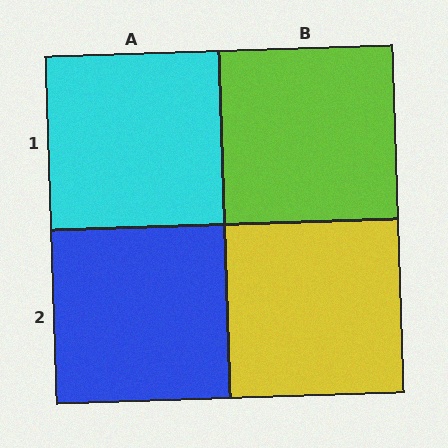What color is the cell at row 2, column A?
Blue.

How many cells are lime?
1 cell is lime.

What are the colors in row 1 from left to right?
Cyan, lime.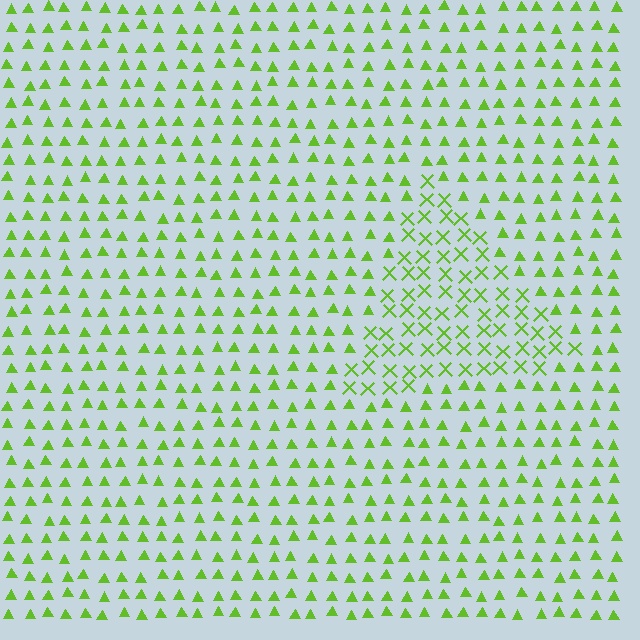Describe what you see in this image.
The image is filled with small lime elements arranged in a uniform grid. A triangle-shaped region contains X marks, while the surrounding area contains triangles. The boundary is defined purely by the change in element shape.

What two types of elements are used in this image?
The image uses X marks inside the triangle region and triangles outside it.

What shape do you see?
I see a triangle.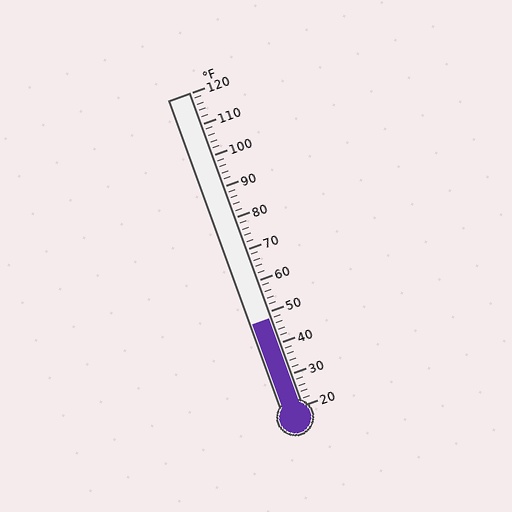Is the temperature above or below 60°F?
The temperature is below 60°F.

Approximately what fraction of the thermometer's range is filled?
The thermometer is filled to approximately 30% of its range.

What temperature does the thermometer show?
The thermometer shows approximately 48°F.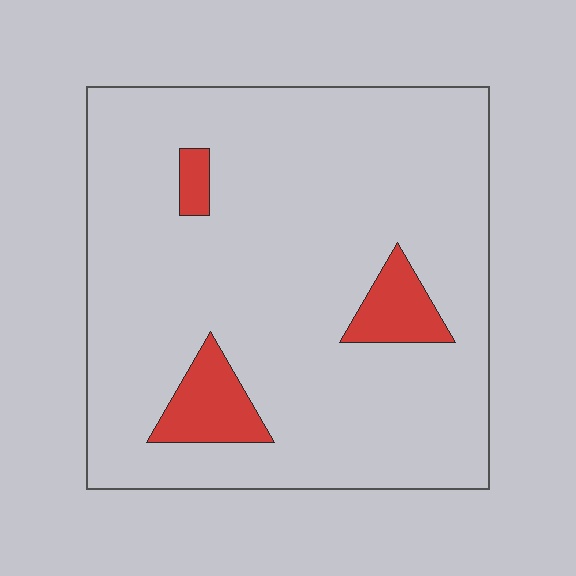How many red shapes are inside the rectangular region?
3.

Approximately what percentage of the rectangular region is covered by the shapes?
Approximately 10%.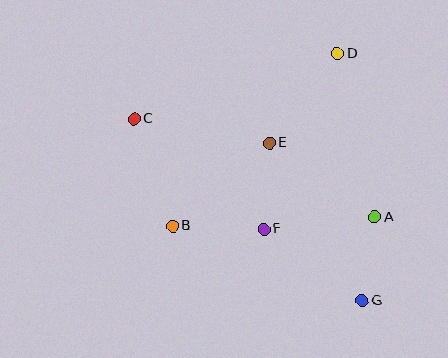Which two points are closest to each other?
Points A and G are closest to each other.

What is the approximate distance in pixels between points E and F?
The distance between E and F is approximately 86 pixels.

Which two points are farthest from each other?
Points C and G are farthest from each other.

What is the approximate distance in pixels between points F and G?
The distance between F and G is approximately 122 pixels.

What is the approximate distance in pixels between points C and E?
The distance between C and E is approximately 138 pixels.